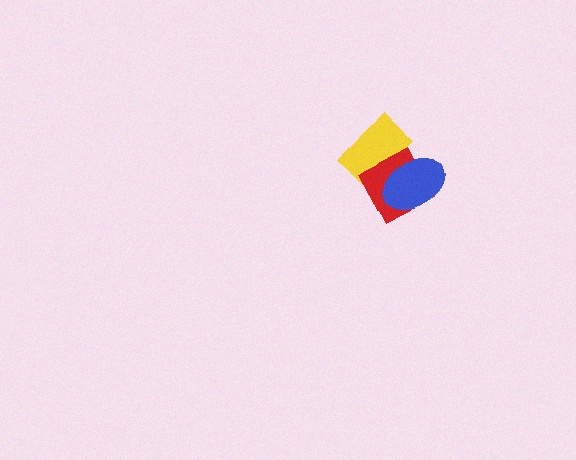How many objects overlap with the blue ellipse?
2 objects overlap with the blue ellipse.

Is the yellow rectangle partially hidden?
Yes, it is partially covered by another shape.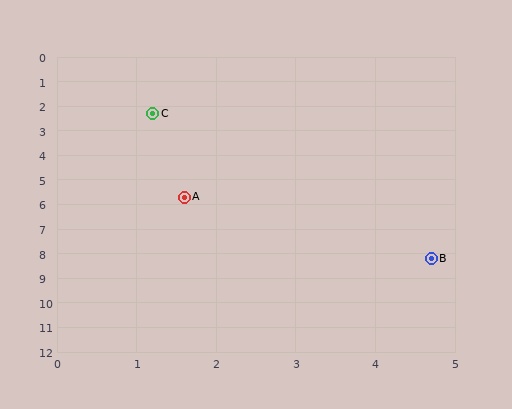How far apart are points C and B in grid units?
Points C and B are about 6.9 grid units apart.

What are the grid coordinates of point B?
Point B is at approximately (4.7, 8.2).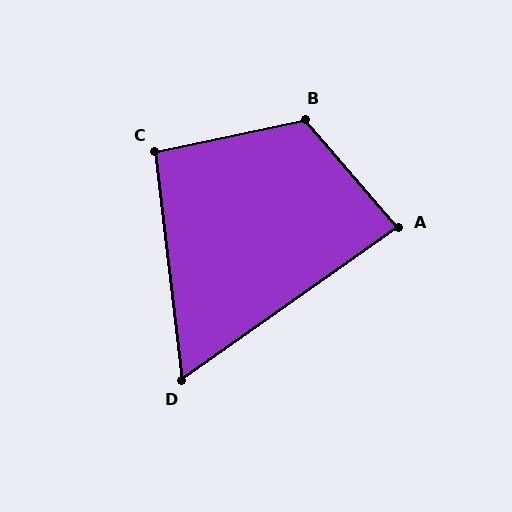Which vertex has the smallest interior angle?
D, at approximately 61 degrees.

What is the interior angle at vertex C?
Approximately 95 degrees (obtuse).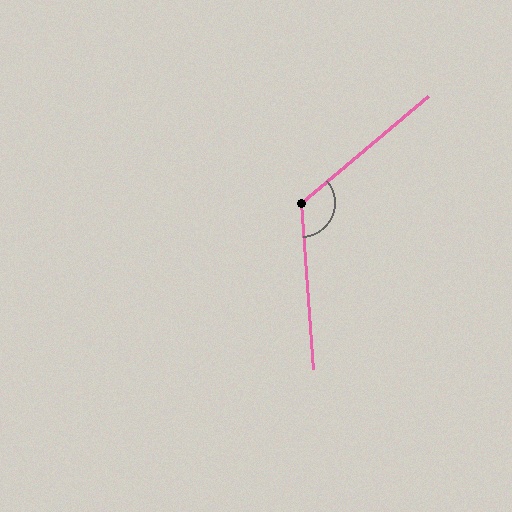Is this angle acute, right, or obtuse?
It is obtuse.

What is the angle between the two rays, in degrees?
Approximately 126 degrees.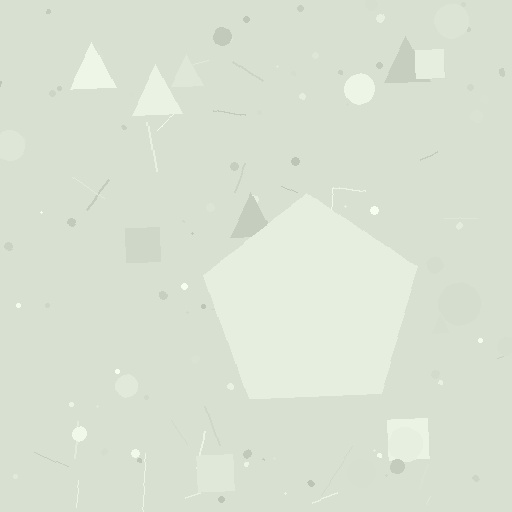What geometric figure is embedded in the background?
A pentagon is embedded in the background.